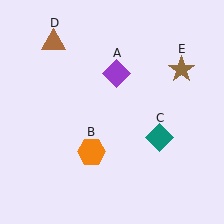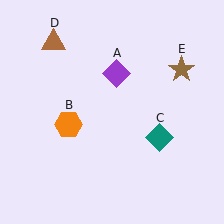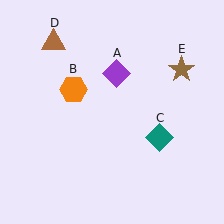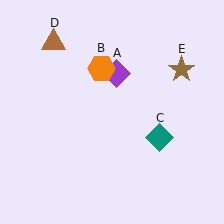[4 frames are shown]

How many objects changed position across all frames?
1 object changed position: orange hexagon (object B).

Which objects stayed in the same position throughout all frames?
Purple diamond (object A) and teal diamond (object C) and brown triangle (object D) and brown star (object E) remained stationary.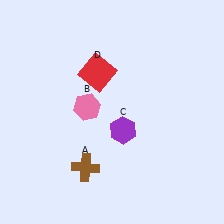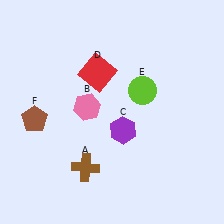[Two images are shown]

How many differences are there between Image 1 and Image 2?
There are 2 differences between the two images.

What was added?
A lime circle (E), a brown pentagon (F) were added in Image 2.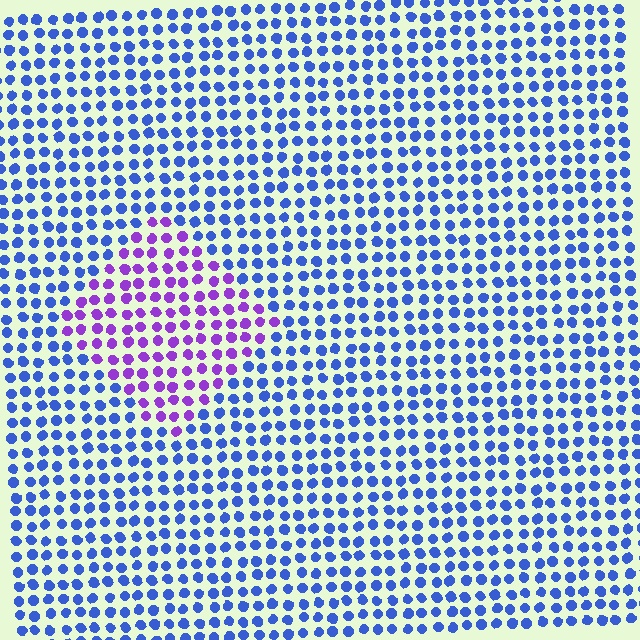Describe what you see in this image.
The image is filled with small blue elements in a uniform arrangement. A diamond-shaped region is visible where the elements are tinted to a slightly different hue, forming a subtle color boundary.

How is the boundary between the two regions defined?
The boundary is defined purely by a slight shift in hue (about 51 degrees). Spacing, size, and orientation are identical on both sides.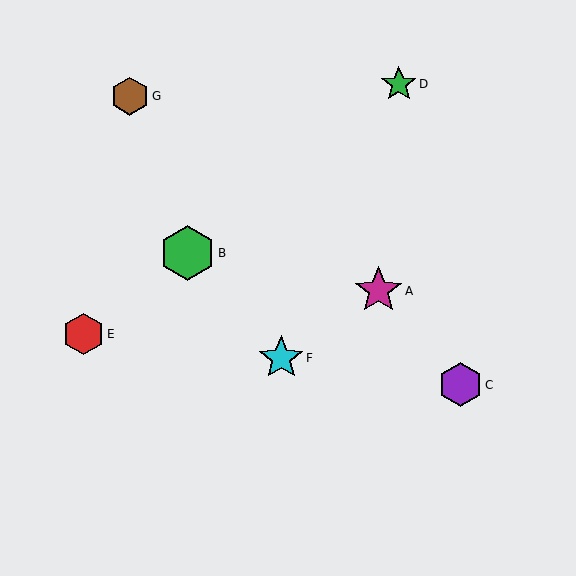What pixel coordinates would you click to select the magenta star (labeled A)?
Click at (379, 291) to select the magenta star A.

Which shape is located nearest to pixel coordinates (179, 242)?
The green hexagon (labeled B) at (187, 253) is nearest to that location.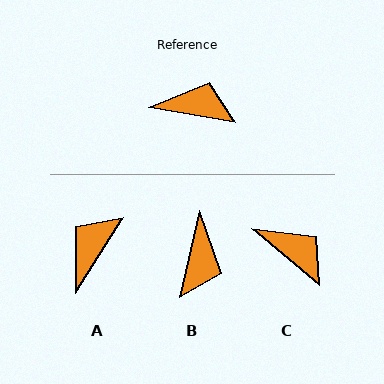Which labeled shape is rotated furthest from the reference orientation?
B, about 93 degrees away.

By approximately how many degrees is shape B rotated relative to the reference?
Approximately 93 degrees clockwise.